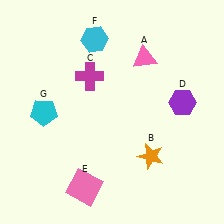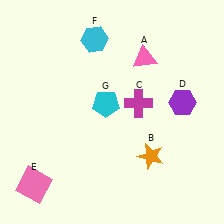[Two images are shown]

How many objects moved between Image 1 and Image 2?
3 objects moved between the two images.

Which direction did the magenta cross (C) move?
The magenta cross (C) moved right.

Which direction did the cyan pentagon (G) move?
The cyan pentagon (G) moved right.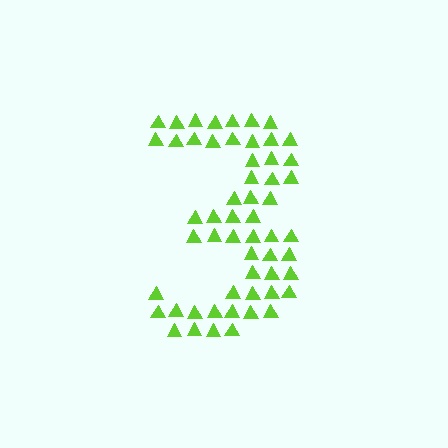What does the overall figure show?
The overall figure shows the digit 3.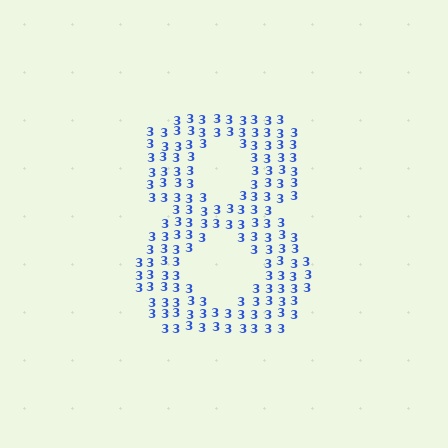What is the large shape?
The large shape is the digit 8.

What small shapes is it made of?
It is made of small digit 3's.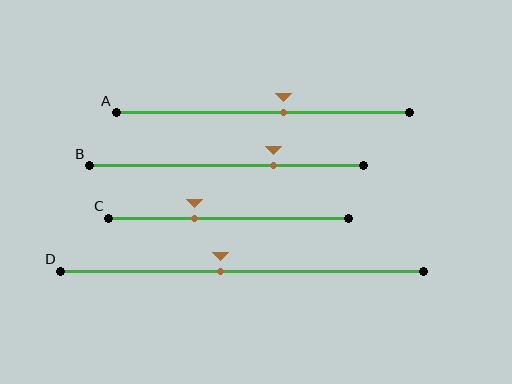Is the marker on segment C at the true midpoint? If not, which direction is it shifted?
No, the marker on segment C is shifted to the left by about 14% of the segment length.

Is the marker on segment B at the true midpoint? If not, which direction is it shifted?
No, the marker on segment B is shifted to the right by about 17% of the segment length.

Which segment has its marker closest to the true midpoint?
Segment D has its marker closest to the true midpoint.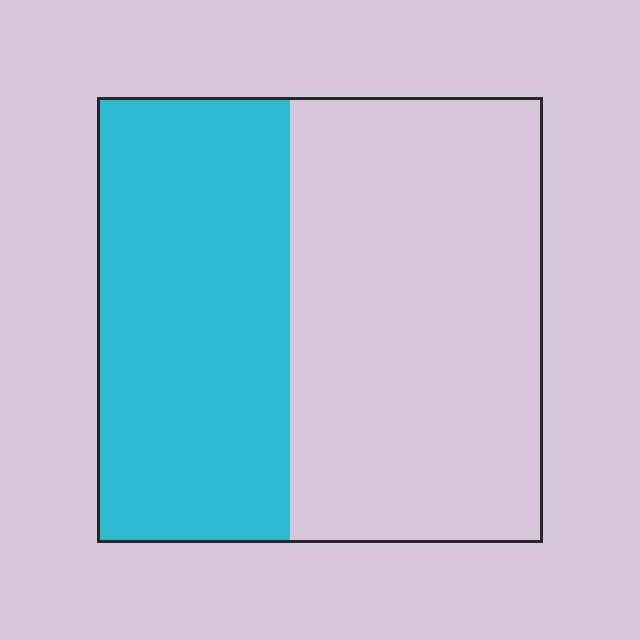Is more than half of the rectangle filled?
No.